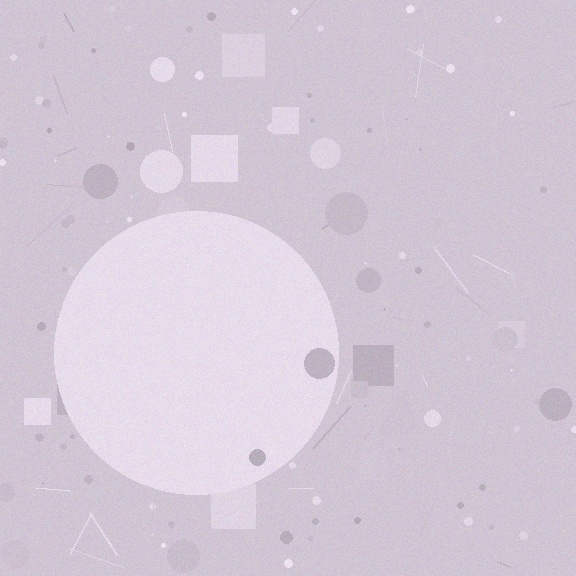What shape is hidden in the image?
A circle is hidden in the image.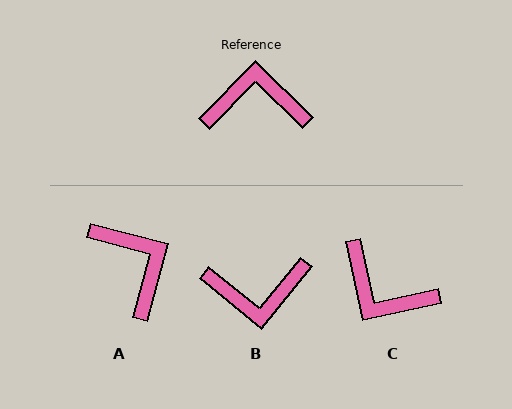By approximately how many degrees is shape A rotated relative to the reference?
Approximately 60 degrees clockwise.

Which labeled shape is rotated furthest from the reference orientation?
B, about 175 degrees away.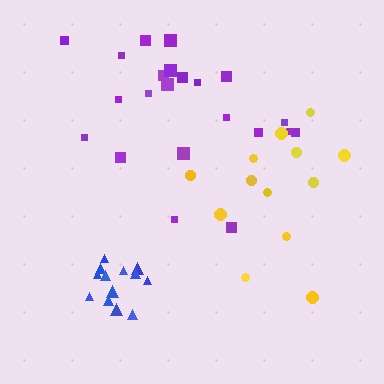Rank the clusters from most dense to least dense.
blue, purple, yellow.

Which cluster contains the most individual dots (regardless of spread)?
Purple (22).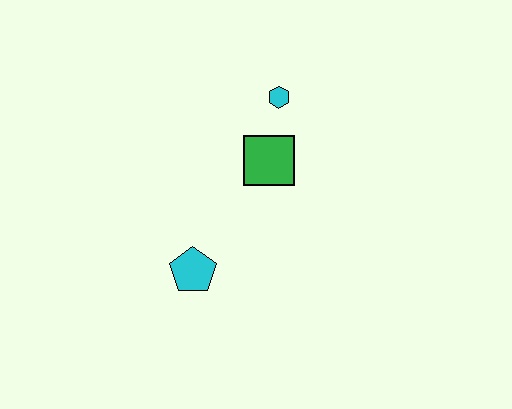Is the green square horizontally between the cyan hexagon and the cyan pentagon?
Yes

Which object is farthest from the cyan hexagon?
The cyan pentagon is farthest from the cyan hexagon.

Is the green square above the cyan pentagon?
Yes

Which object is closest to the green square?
The cyan hexagon is closest to the green square.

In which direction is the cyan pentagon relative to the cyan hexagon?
The cyan pentagon is below the cyan hexagon.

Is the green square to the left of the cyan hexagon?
Yes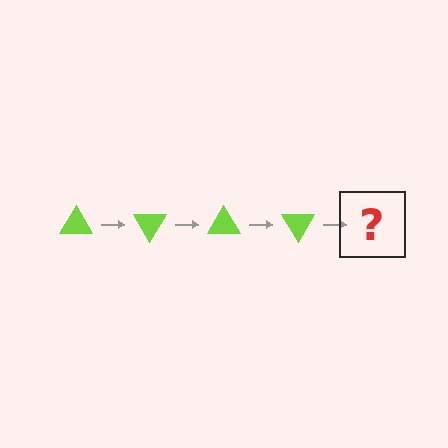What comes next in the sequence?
The next element should be a lime triangle rotated 240 degrees.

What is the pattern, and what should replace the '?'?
The pattern is that the triangle rotates 60 degrees each step. The '?' should be a lime triangle rotated 240 degrees.